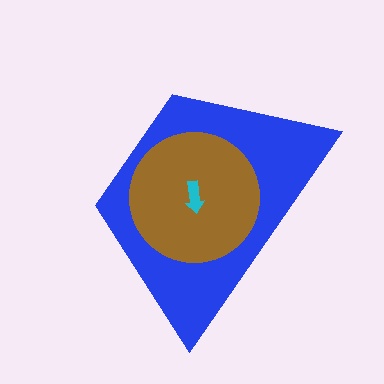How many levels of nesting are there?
3.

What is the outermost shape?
The blue trapezoid.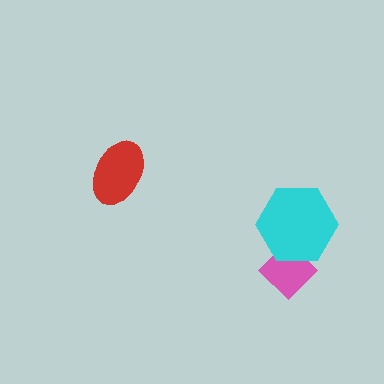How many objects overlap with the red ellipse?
0 objects overlap with the red ellipse.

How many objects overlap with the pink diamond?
1 object overlaps with the pink diamond.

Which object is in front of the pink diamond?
The cyan hexagon is in front of the pink diamond.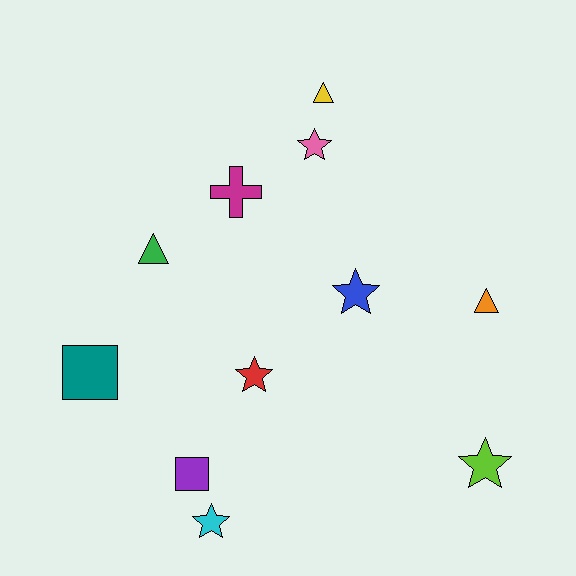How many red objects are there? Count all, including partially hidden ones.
There is 1 red object.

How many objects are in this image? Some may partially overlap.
There are 11 objects.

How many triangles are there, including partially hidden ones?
There are 3 triangles.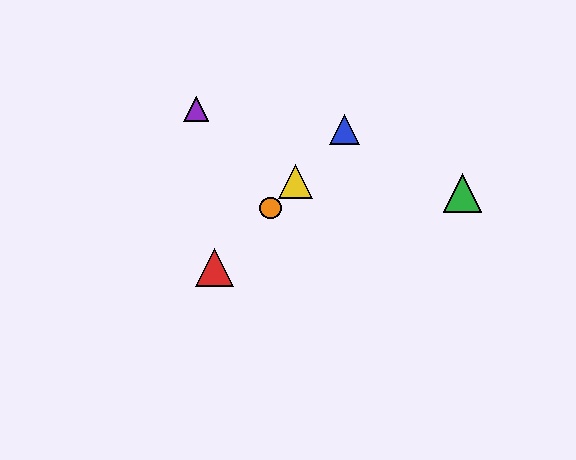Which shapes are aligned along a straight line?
The red triangle, the blue triangle, the yellow triangle, the orange circle are aligned along a straight line.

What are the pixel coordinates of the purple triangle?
The purple triangle is at (196, 109).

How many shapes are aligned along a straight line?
4 shapes (the red triangle, the blue triangle, the yellow triangle, the orange circle) are aligned along a straight line.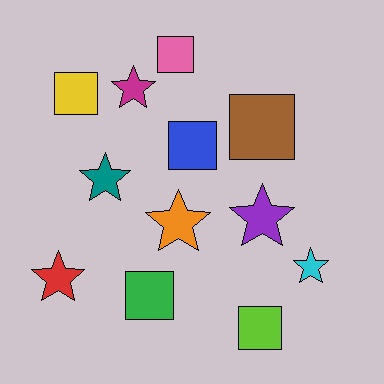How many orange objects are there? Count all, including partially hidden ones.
There is 1 orange object.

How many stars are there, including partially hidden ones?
There are 6 stars.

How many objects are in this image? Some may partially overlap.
There are 12 objects.